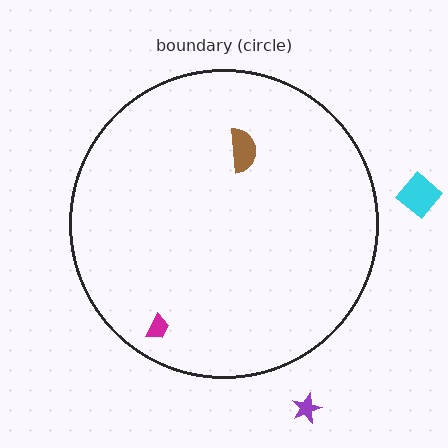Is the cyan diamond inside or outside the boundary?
Outside.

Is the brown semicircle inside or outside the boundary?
Inside.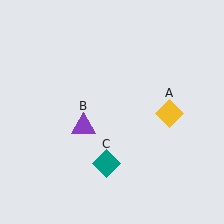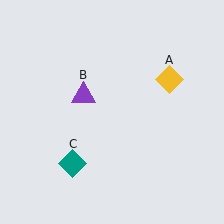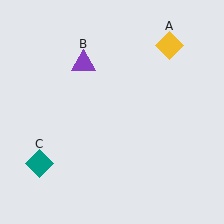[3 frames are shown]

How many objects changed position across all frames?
3 objects changed position: yellow diamond (object A), purple triangle (object B), teal diamond (object C).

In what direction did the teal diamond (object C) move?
The teal diamond (object C) moved left.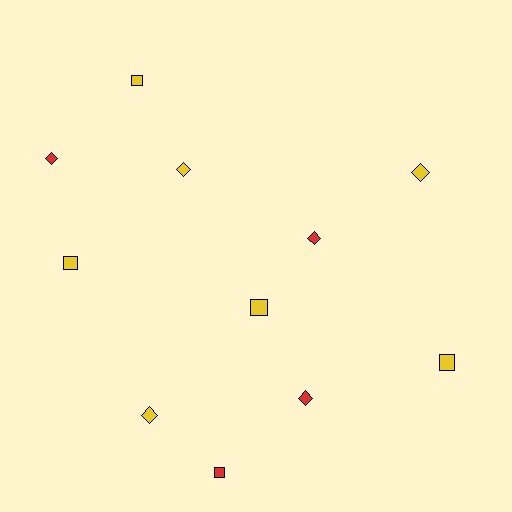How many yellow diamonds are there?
There are 3 yellow diamonds.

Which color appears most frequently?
Yellow, with 7 objects.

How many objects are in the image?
There are 11 objects.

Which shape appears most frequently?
Diamond, with 6 objects.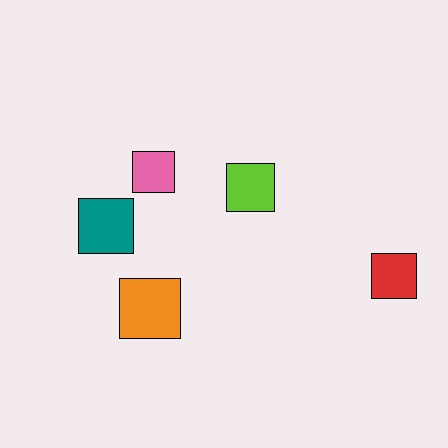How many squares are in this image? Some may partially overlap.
There are 5 squares.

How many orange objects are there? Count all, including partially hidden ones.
There is 1 orange object.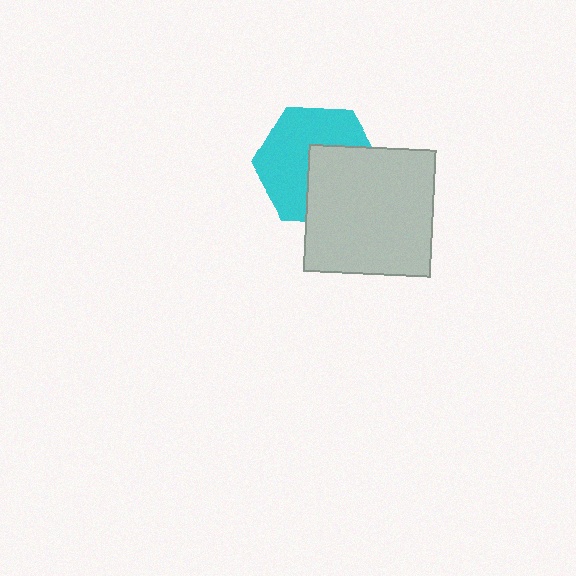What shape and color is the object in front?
The object in front is a light gray square.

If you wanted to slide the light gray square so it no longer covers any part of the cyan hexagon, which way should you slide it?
Slide it toward the lower-right — that is the most direct way to separate the two shapes.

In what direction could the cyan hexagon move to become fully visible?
The cyan hexagon could move toward the upper-left. That would shift it out from behind the light gray square entirely.